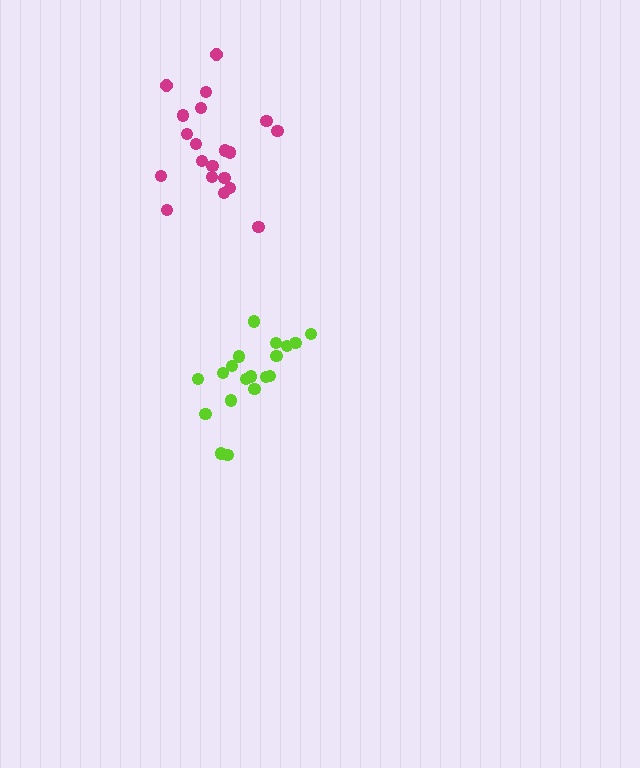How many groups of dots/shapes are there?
There are 2 groups.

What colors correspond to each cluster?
The clusters are colored: lime, magenta.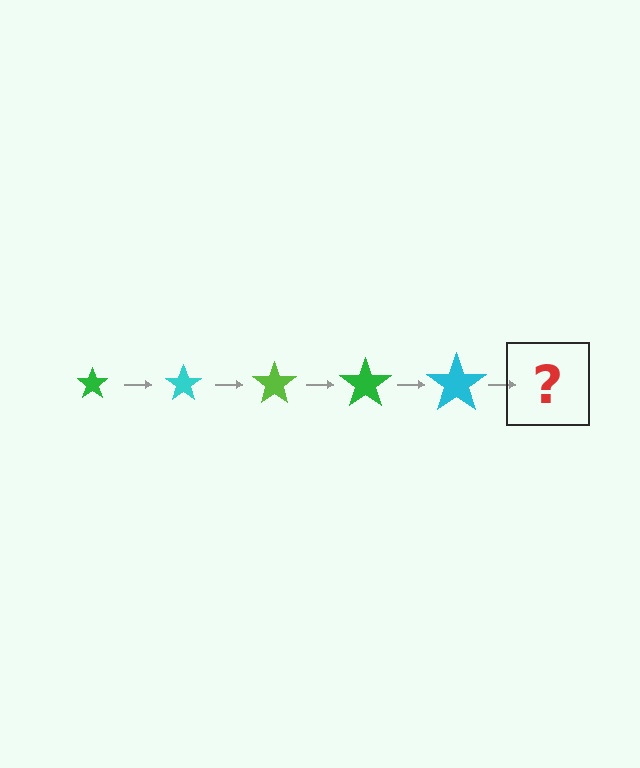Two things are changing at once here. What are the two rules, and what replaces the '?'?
The two rules are that the star grows larger each step and the color cycles through green, cyan, and lime. The '?' should be a lime star, larger than the previous one.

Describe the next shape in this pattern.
It should be a lime star, larger than the previous one.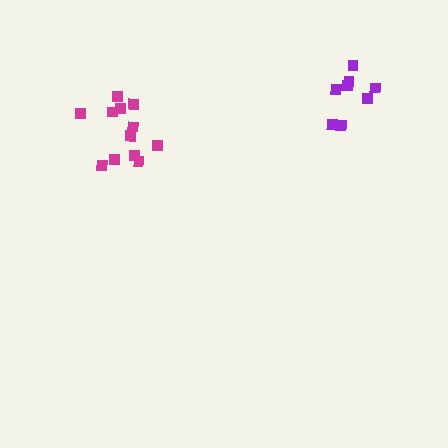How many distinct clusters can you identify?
There are 2 distinct clusters.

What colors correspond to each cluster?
The clusters are colored: magenta, purple.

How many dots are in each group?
Group 1: 12 dots, Group 2: 8 dots (20 total).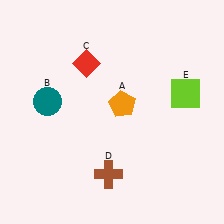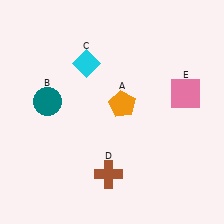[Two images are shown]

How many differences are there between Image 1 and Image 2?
There are 2 differences between the two images.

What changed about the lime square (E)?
In Image 1, E is lime. In Image 2, it changed to pink.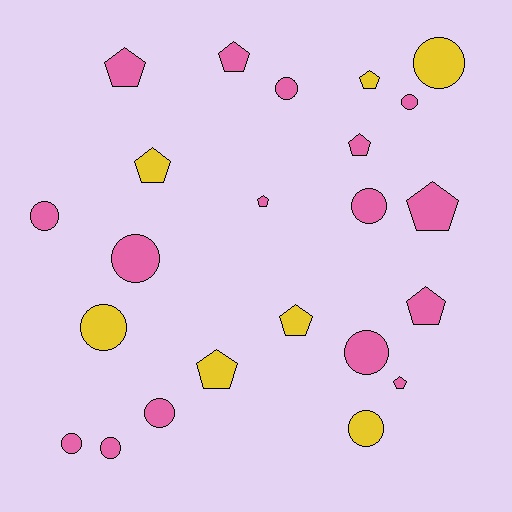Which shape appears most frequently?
Circle, with 12 objects.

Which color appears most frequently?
Pink, with 16 objects.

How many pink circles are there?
There are 9 pink circles.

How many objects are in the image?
There are 23 objects.